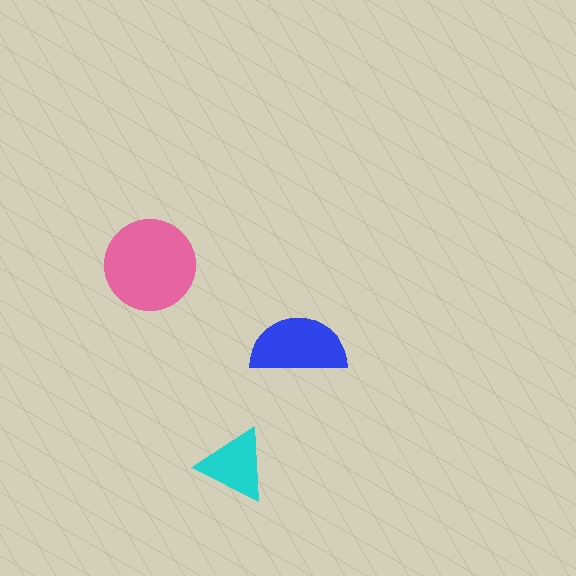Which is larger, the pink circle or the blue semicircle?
The pink circle.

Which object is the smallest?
The cyan triangle.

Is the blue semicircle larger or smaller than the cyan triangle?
Larger.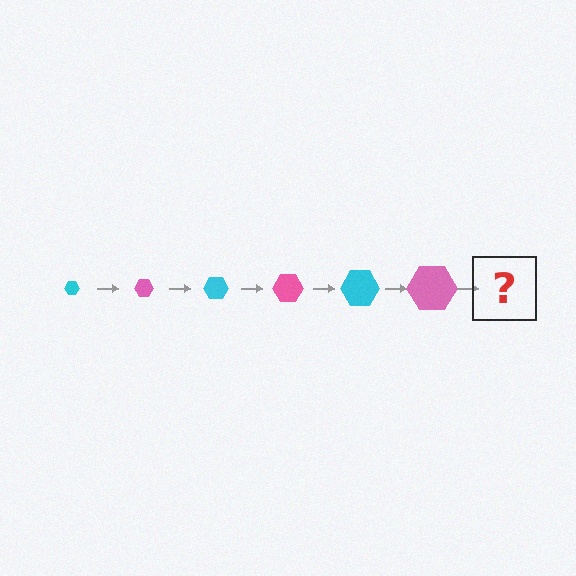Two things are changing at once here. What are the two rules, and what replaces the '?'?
The two rules are that the hexagon grows larger each step and the color cycles through cyan and pink. The '?' should be a cyan hexagon, larger than the previous one.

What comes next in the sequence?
The next element should be a cyan hexagon, larger than the previous one.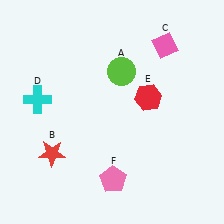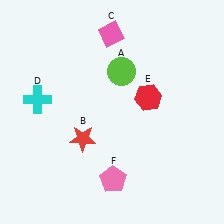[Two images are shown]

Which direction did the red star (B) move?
The red star (B) moved right.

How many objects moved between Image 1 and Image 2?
2 objects moved between the two images.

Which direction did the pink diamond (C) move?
The pink diamond (C) moved left.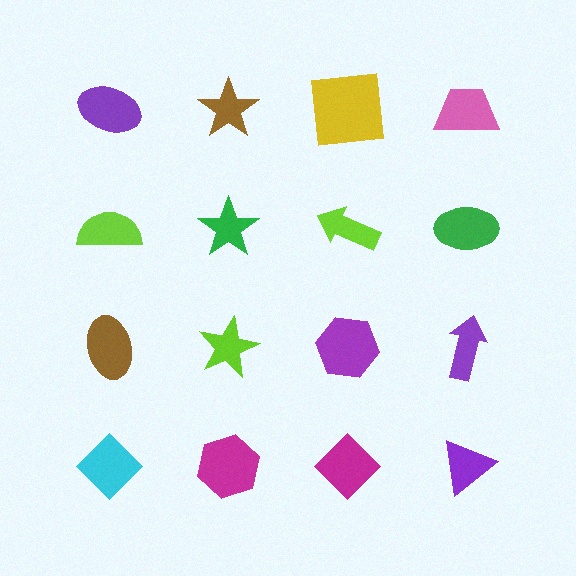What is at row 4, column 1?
A cyan diamond.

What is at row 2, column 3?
A lime arrow.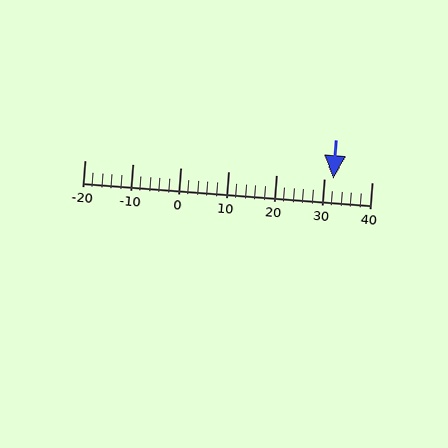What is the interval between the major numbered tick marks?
The major tick marks are spaced 10 units apart.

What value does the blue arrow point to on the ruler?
The blue arrow points to approximately 32.